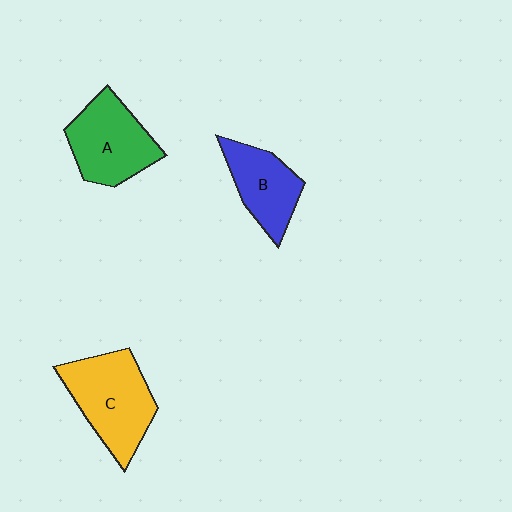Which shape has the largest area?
Shape C (yellow).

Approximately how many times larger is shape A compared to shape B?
Approximately 1.2 times.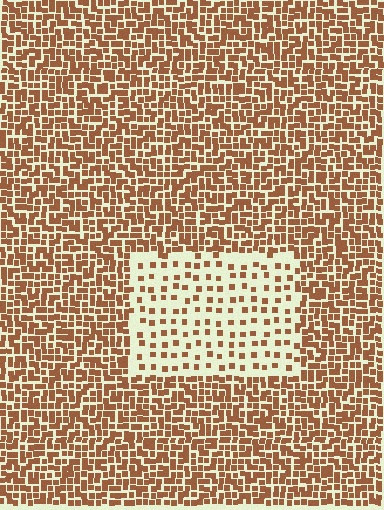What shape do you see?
I see a rectangle.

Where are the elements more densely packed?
The elements are more densely packed outside the rectangle boundary.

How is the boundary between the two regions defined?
The boundary is defined by a change in element density (approximately 2.7x ratio). All elements are the same color, size, and shape.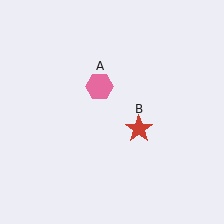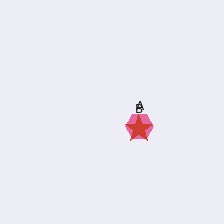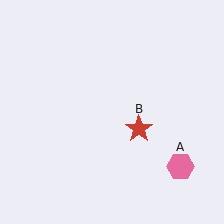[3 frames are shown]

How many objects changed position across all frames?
1 object changed position: pink hexagon (object A).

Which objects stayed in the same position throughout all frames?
Red star (object B) remained stationary.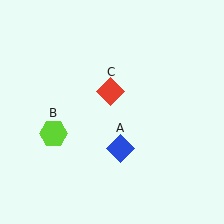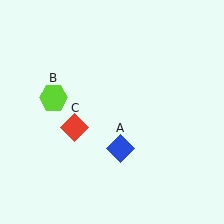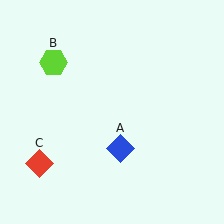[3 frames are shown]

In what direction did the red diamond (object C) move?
The red diamond (object C) moved down and to the left.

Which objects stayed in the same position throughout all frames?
Blue diamond (object A) remained stationary.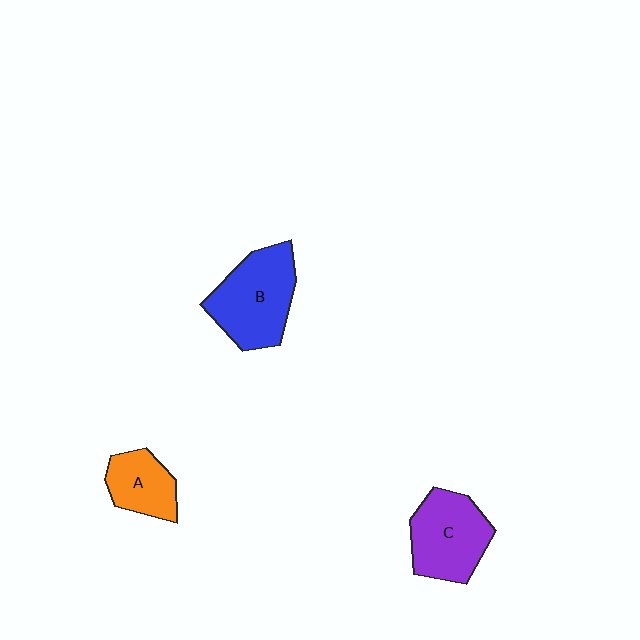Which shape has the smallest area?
Shape A (orange).